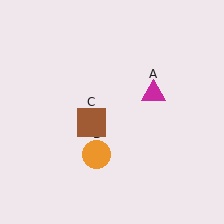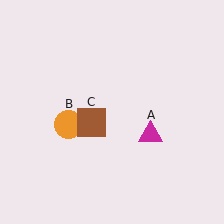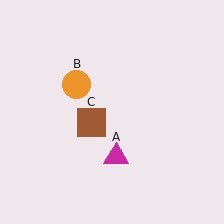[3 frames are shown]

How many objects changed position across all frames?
2 objects changed position: magenta triangle (object A), orange circle (object B).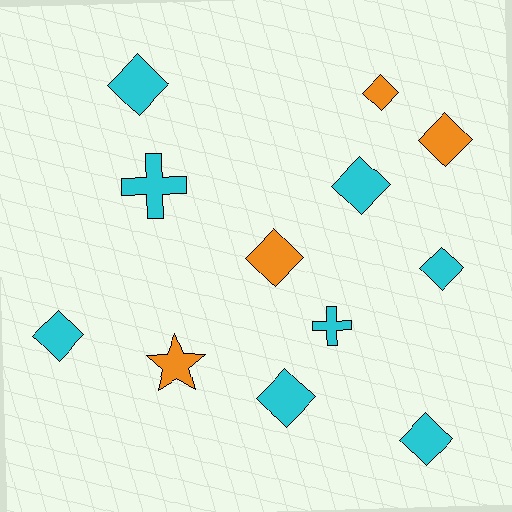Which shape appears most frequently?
Diamond, with 9 objects.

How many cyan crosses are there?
There are 2 cyan crosses.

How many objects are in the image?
There are 12 objects.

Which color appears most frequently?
Cyan, with 8 objects.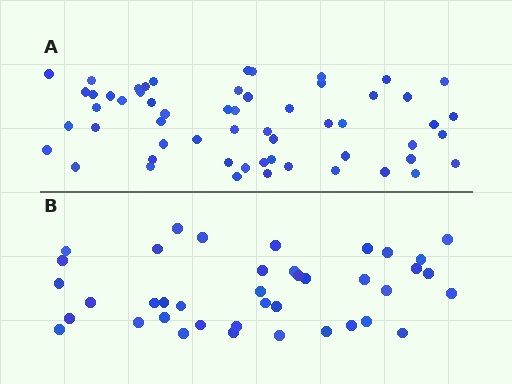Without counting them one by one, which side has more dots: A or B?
Region A (the top region) has more dots.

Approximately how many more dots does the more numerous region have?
Region A has approximately 15 more dots than region B.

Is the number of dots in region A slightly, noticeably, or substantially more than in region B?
Region A has noticeably more, but not dramatically so. The ratio is roughly 1.4 to 1.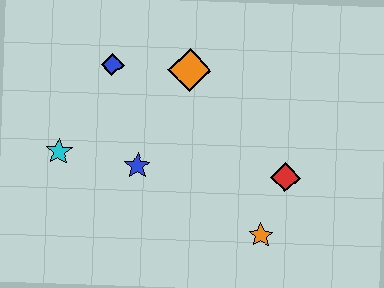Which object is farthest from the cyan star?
The red diamond is farthest from the cyan star.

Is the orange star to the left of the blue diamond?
No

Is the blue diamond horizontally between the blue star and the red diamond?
No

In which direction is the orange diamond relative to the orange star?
The orange diamond is above the orange star.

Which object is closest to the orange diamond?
The blue diamond is closest to the orange diamond.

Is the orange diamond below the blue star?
No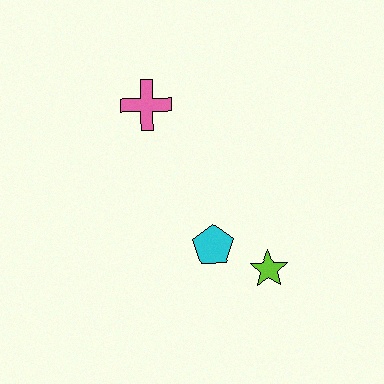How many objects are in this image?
There are 3 objects.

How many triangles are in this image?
There are no triangles.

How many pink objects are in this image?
There is 1 pink object.